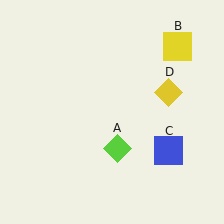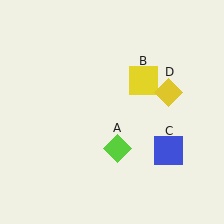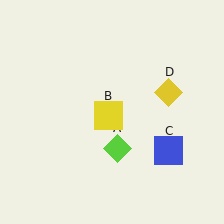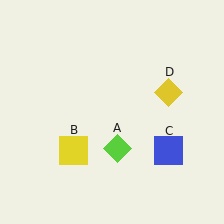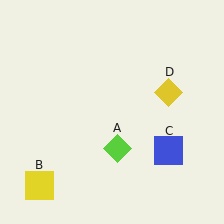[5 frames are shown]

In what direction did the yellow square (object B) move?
The yellow square (object B) moved down and to the left.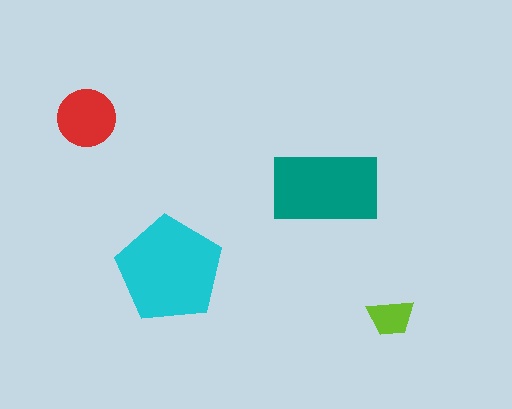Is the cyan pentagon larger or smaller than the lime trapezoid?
Larger.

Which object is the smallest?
The lime trapezoid.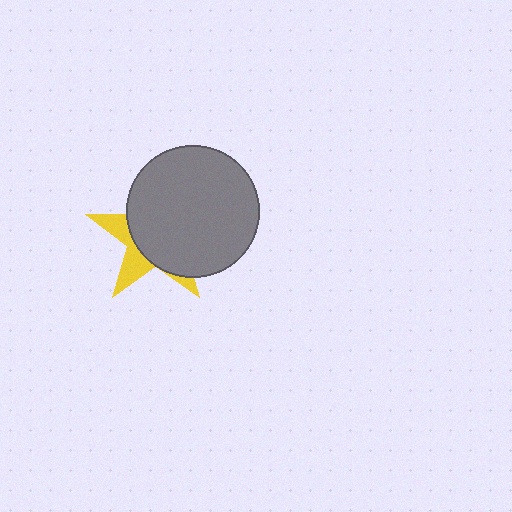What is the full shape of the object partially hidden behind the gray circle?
The partially hidden object is a yellow star.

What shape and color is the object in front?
The object in front is a gray circle.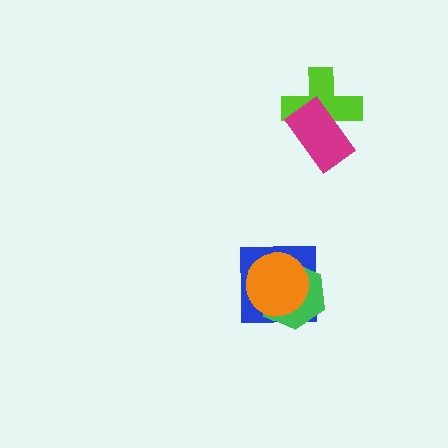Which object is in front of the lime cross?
The magenta rectangle is in front of the lime cross.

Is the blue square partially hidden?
Yes, it is partially covered by another shape.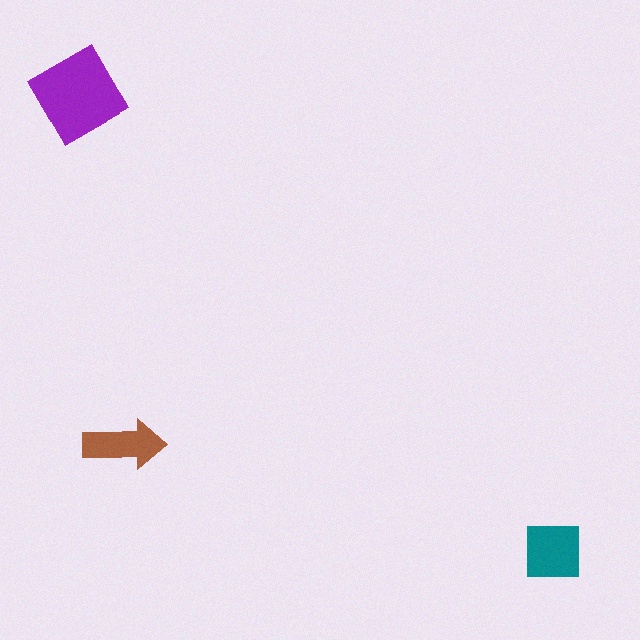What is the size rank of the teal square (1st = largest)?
2nd.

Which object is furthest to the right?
The teal square is rightmost.